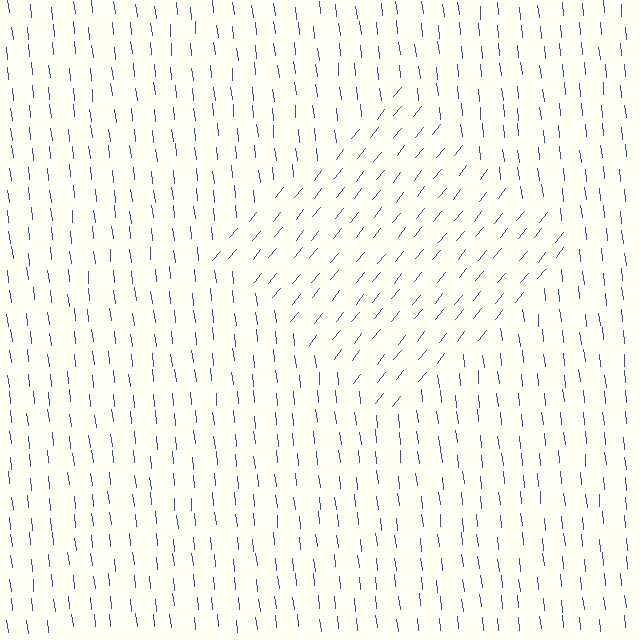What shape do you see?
I see a diamond.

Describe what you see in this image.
The image is filled with small blue line segments. A diamond region in the image has lines oriented differently from the surrounding lines, creating a visible texture boundary.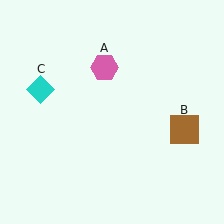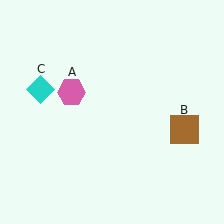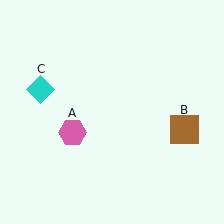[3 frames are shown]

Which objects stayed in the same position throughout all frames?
Brown square (object B) and cyan diamond (object C) remained stationary.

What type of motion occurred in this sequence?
The pink hexagon (object A) rotated counterclockwise around the center of the scene.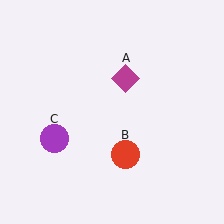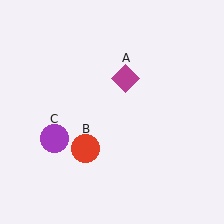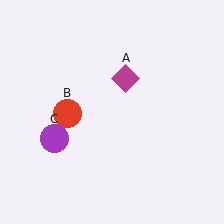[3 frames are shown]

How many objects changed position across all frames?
1 object changed position: red circle (object B).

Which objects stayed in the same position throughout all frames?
Magenta diamond (object A) and purple circle (object C) remained stationary.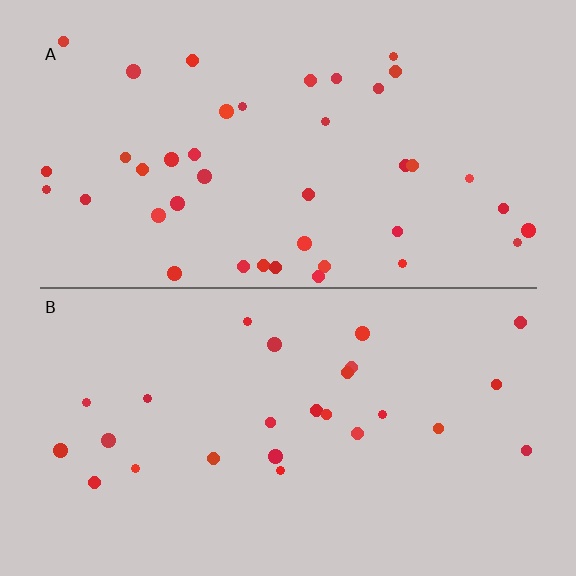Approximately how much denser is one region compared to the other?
Approximately 1.6× — region A over region B.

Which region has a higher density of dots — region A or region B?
A (the top).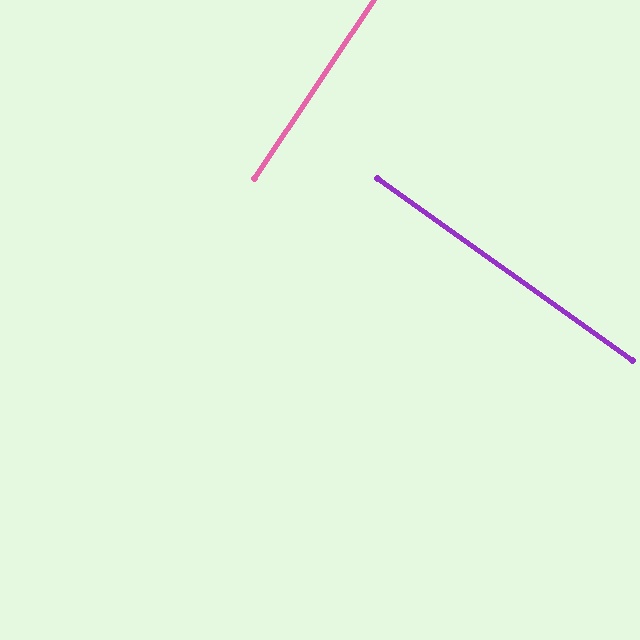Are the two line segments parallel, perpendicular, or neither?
Perpendicular — they meet at approximately 88°.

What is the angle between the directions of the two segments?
Approximately 88 degrees.